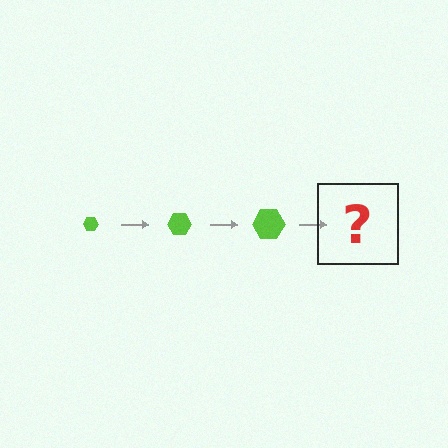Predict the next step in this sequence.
The next step is a lime hexagon, larger than the previous one.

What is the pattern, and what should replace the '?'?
The pattern is that the hexagon gets progressively larger each step. The '?' should be a lime hexagon, larger than the previous one.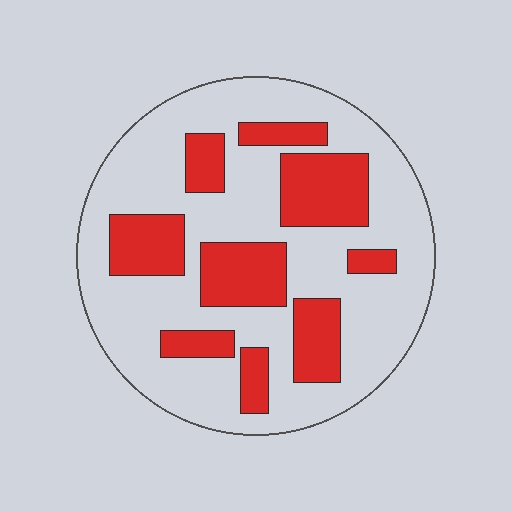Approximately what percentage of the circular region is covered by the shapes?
Approximately 30%.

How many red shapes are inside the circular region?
9.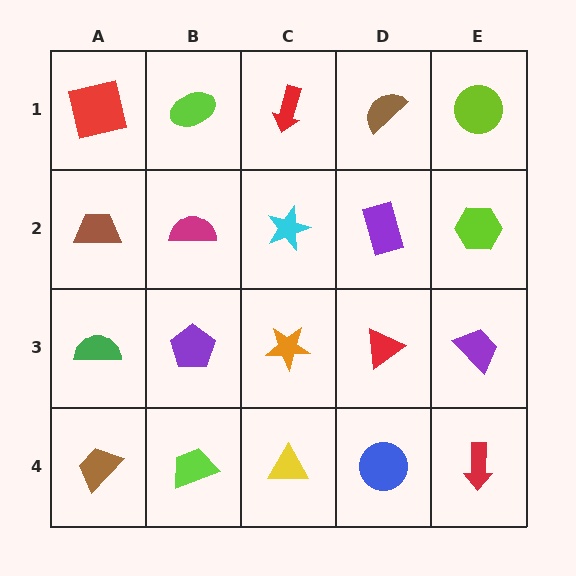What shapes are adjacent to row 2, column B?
A lime ellipse (row 1, column B), a purple pentagon (row 3, column B), a brown trapezoid (row 2, column A), a cyan star (row 2, column C).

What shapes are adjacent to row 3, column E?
A lime hexagon (row 2, column E), a red arrow (row 4, column E), a red triangle (row 3, column D).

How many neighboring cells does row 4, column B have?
3.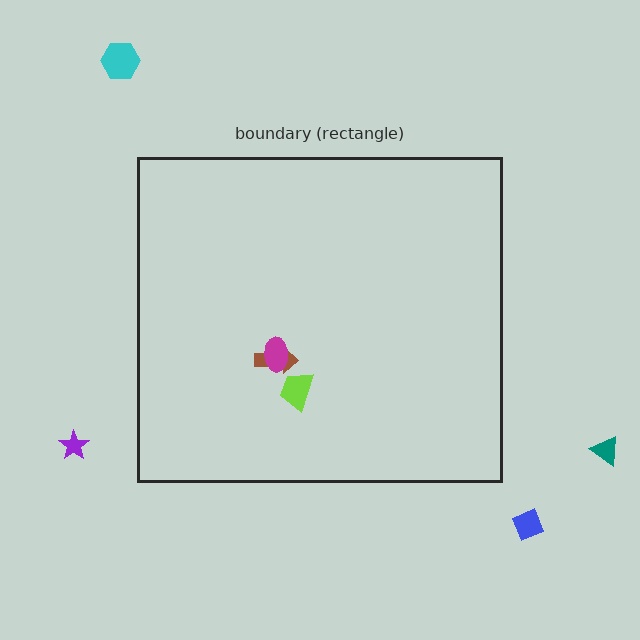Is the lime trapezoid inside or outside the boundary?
Inside.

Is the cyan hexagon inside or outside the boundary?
Outside.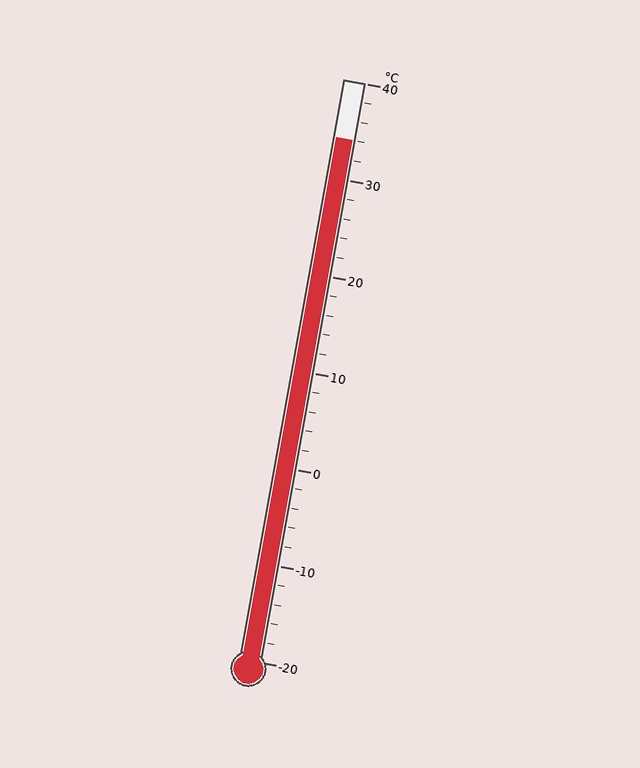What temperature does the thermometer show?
The thermometer shows approximately 34°C.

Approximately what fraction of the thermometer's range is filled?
The thermometer is filled to approximately 90% of its range.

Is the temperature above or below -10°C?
The temperature is above -10°C.